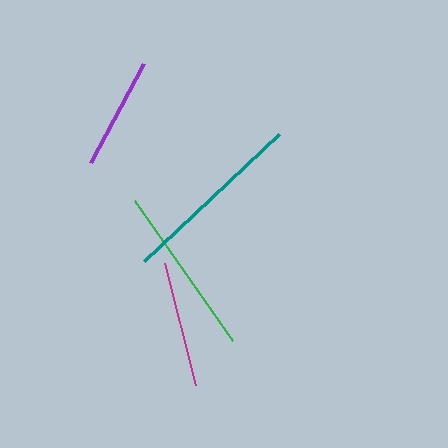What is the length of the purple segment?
The purple segment is approximately 112 pixels long.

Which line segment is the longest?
The teal line is the longest at approximately 186 pixels.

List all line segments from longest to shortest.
From longest to shortest: teal, green, magenta, purple.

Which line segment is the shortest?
The purple line is the shortest at approximately 112 pixels.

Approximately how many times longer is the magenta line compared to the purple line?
The magenta line is approximately 1.1 times the length of the purple line.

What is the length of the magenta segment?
The magenta segment is approximately 126 pixels long.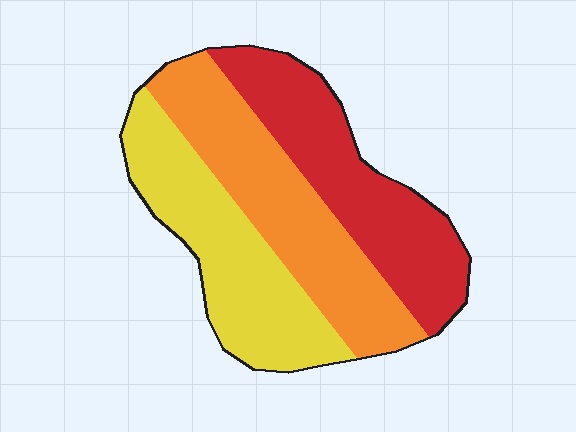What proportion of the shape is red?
Red takes up about one third (1/3) of the shape.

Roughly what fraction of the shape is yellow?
Yellow covers about 35% of the shape.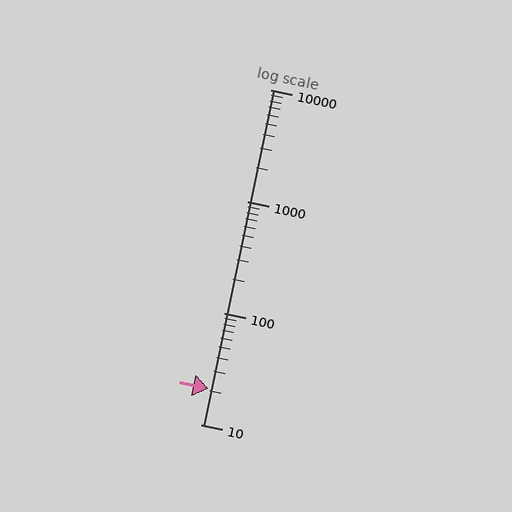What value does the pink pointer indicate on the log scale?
The pointer indicates approximately 21.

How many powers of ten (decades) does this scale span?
The scale spans 3 decades, from 10 to 10000.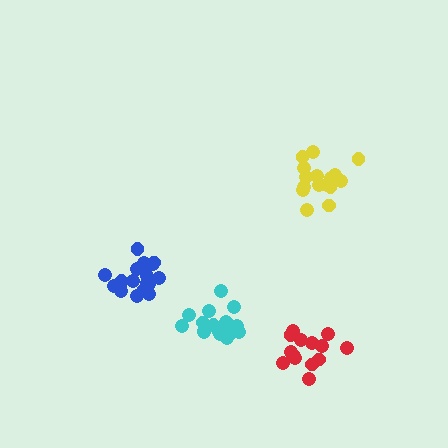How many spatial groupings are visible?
There are 4 spatial groupings.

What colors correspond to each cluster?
The clusters are colored: red, yellow, blue, cyan.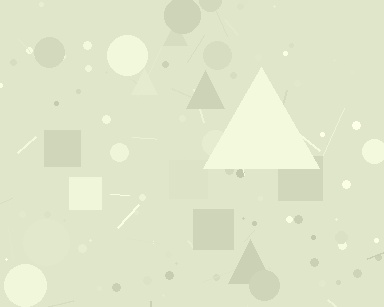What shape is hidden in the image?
A triangle is hidden in the image.